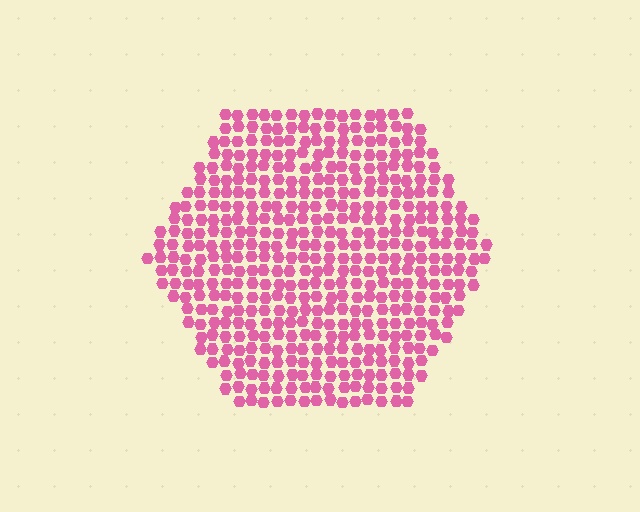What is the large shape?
The large shape is a hexagon.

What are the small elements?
The small elements are hexagons.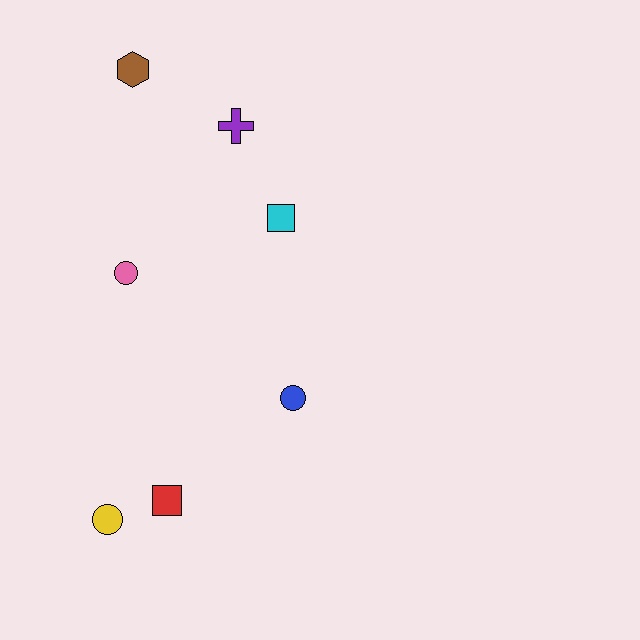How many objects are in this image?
There are 7 objects.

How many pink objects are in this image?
There is 1 pink object.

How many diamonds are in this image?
There are no diamonds.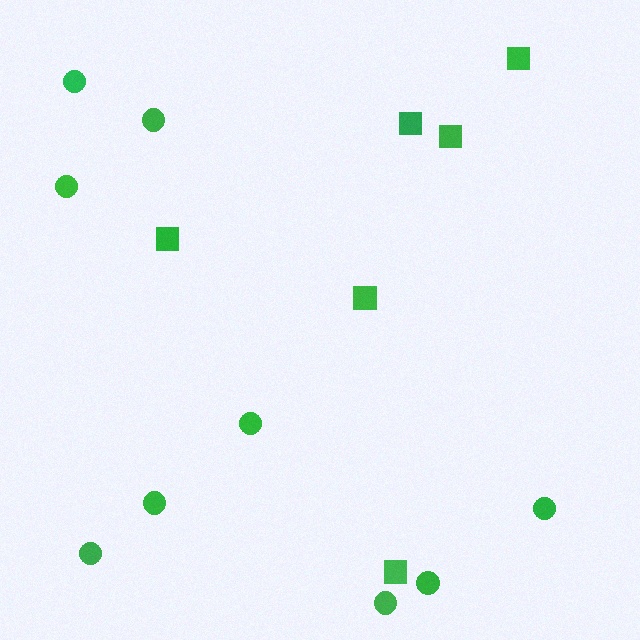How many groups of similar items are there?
There are 2 groups: one group of squares (6) and one group of circles (9).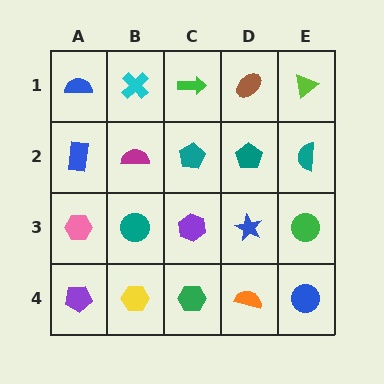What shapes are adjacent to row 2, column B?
A cyan cross (row 1, column B), a teal circle (row 3, column B), a blue rectangle (row 2, column A), a teal pentagon (row 2, column C).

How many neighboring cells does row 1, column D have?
3.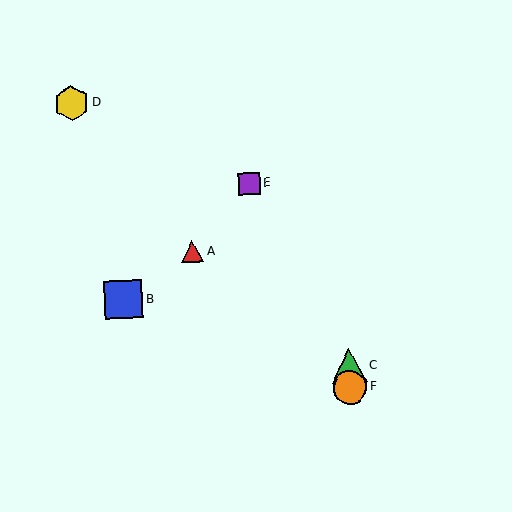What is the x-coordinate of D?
Object D is at x≈72.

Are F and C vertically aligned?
Yes, both are at x≈350.